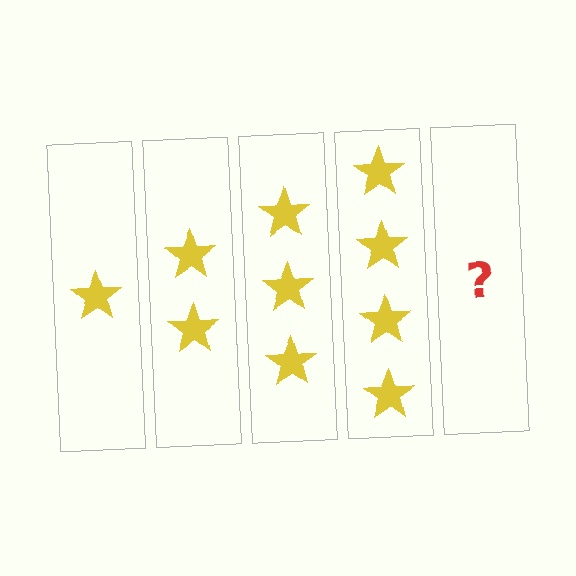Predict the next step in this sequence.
The next step is 5 stars.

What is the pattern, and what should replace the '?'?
The pattern is that each step adds one more star. The '?' should be 5 stars.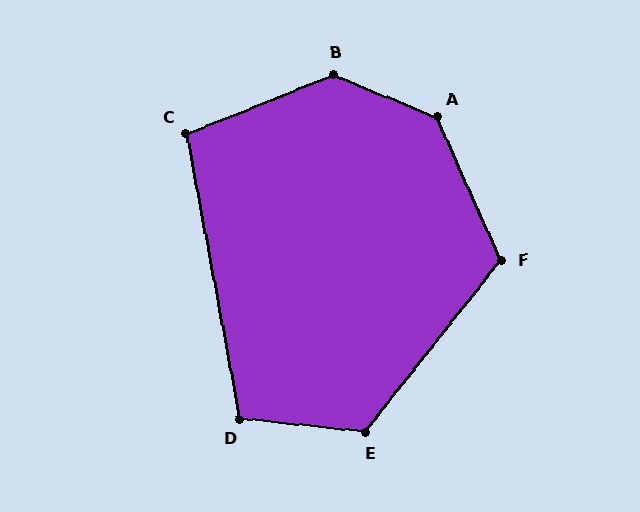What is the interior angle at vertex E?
Approximately 123 degrees (obtuse).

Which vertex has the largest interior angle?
A, at approximately 137 degrees.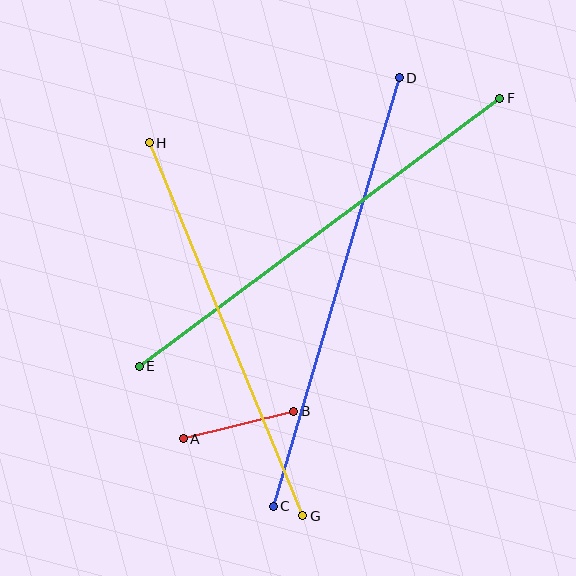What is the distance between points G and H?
The distance is approximately 403 pixels.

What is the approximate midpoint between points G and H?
The midpoint is at approximately (226, 329) pixels.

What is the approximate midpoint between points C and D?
The midpoint is at approximately (336, 292) pixels.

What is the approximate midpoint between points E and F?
The midpoint is at approximately (320, 232) pixels.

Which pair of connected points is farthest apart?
Points E and F are farthest apart.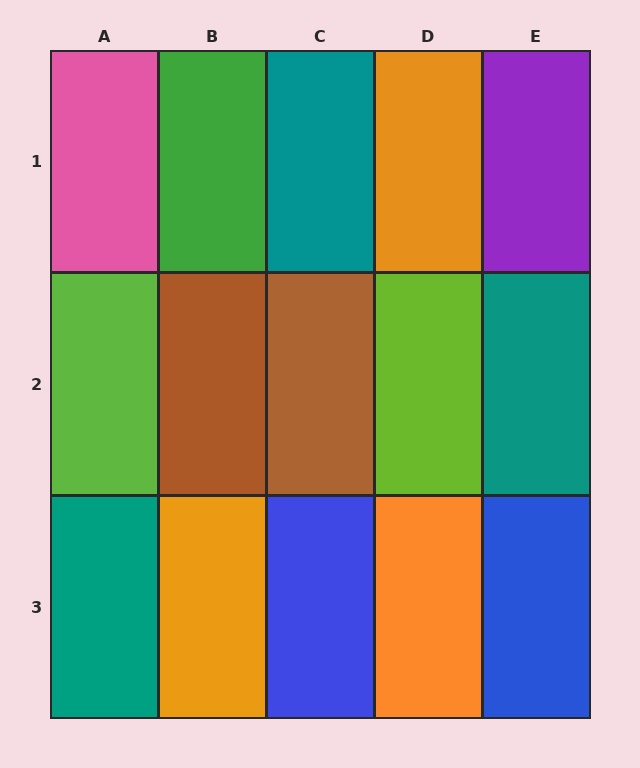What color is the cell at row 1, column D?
Orange.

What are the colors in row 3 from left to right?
Teal, orange, blue, orange, blue.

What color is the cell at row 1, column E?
Purple.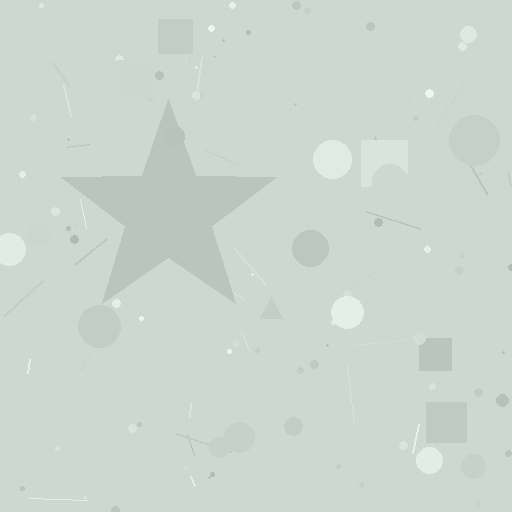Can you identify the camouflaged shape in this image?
The camouflaged shape is a star.